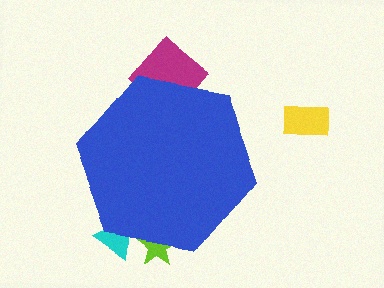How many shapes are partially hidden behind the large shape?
3 shapes are partially hidden.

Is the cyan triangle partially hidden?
Yes, the cyan triangle is partially hidden behind the blue hexagon.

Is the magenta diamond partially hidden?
Yes, the magenta diamond is partially hidden behind the blue hexagon.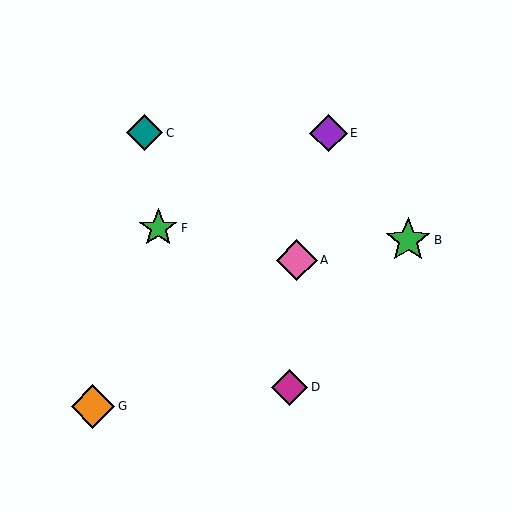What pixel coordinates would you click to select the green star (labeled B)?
Click at (408, 240) to select the green star B.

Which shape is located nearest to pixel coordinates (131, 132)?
The teal diamond (labeled C) at (144, 133) is nearest to that location.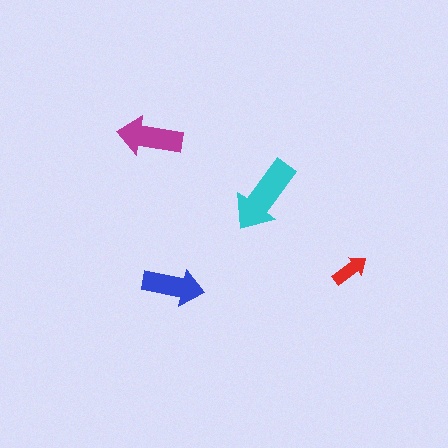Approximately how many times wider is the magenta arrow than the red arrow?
About 2 times wider.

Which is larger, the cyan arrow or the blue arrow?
The cyan one.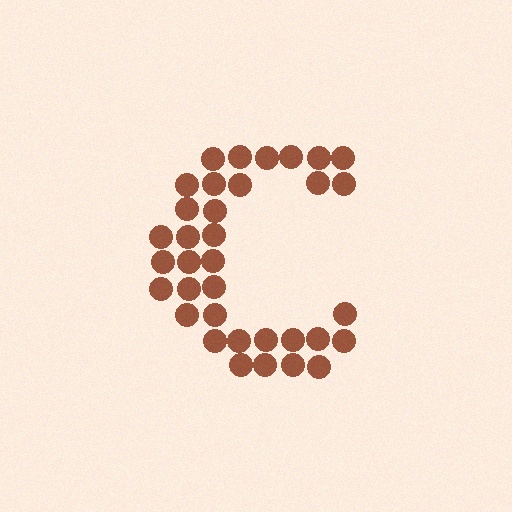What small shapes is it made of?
It is made of small circles.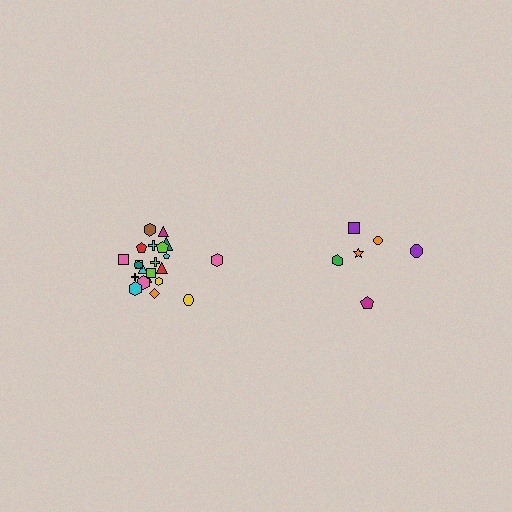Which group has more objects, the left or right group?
The left group.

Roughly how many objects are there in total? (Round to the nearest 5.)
Roughly 30 objects in total.